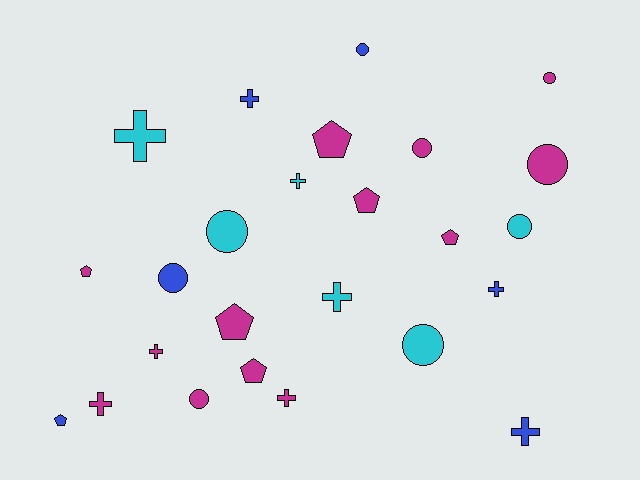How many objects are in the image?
There are 25 objects.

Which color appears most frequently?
Magenta, with 13 objects.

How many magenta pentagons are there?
There are 6 magenta pentagons.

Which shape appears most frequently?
Circle, with 9 objects.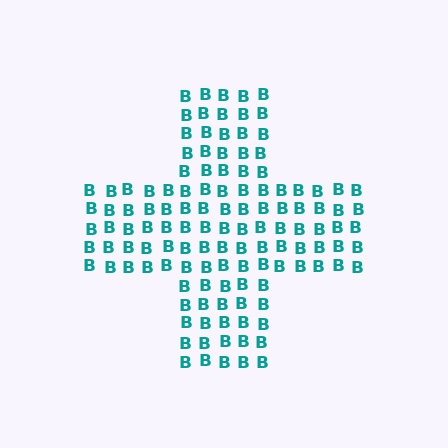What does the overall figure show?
The overall figure shows a cross.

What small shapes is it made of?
It is made of small letter B's.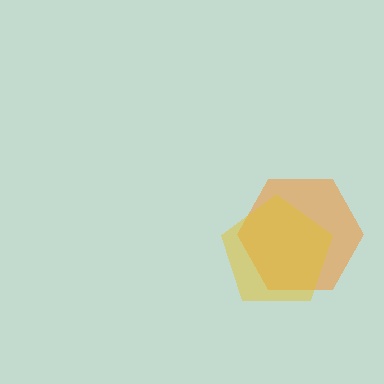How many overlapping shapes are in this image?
There are 2 overlapping shapes in the image.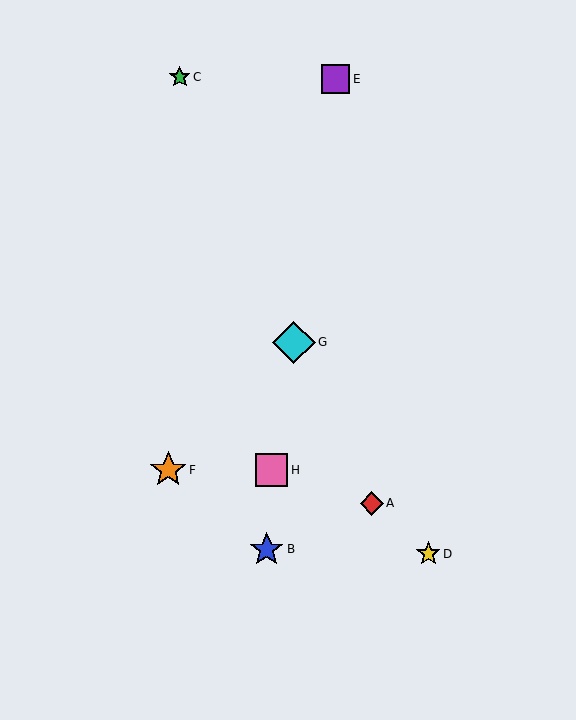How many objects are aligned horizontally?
2 objects (F, H) are aligned horizontally.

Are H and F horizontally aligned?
Yes, both are at y≈470.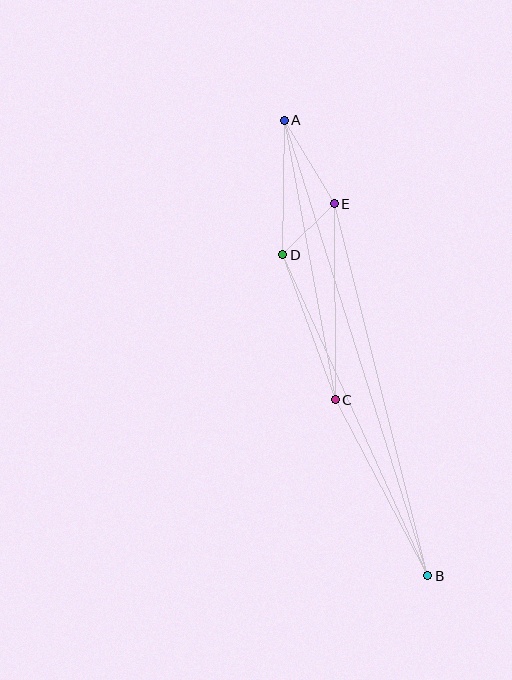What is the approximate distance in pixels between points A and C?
The distance between A and C is approximately 284 pixels.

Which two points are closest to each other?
Points D and E are closest to each other.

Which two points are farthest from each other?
Points A and B are farthest from each other.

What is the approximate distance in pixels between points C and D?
The distance between C and D is approximately 155 pixels.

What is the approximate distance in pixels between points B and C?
The distance between B and C is approximately 199 pixels.